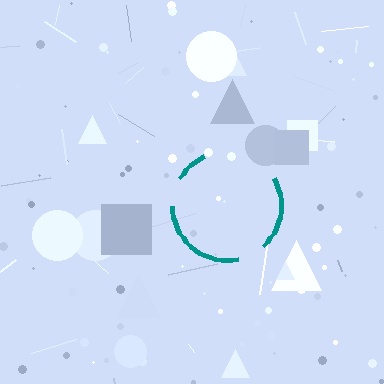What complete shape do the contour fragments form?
The contour fragments form a circle.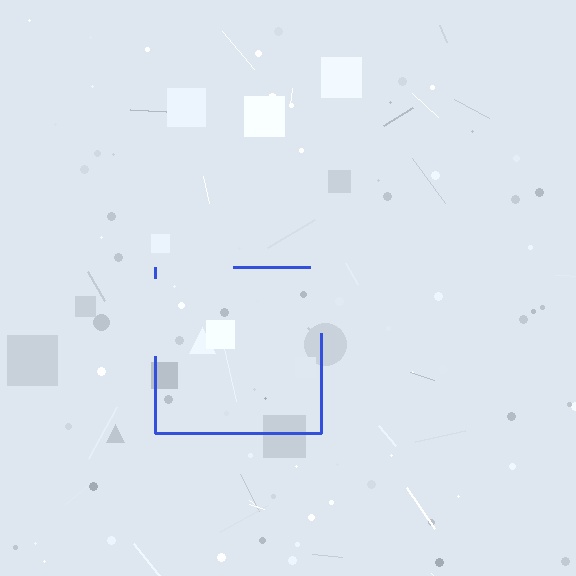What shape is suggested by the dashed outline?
The dashed outline suggests a square.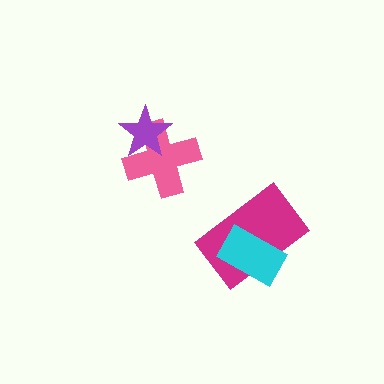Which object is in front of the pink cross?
The purple star is in front of the pink cross.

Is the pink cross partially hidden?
Yes, it is partially covered by another shape.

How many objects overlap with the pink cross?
1 object overlaps with the pink cross.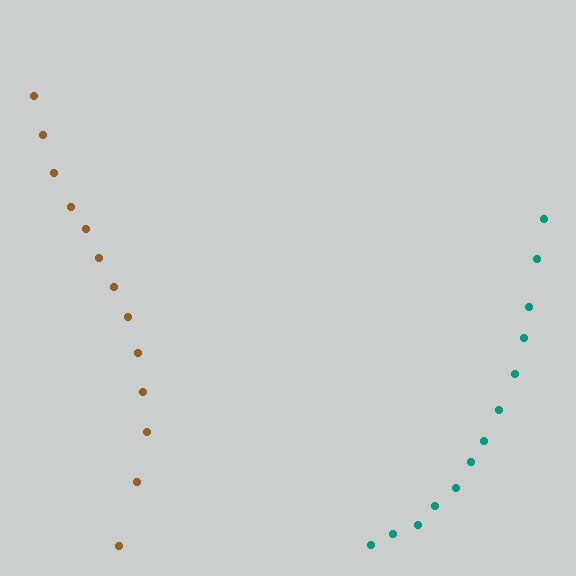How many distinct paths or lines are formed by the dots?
There are 2 distinct paths.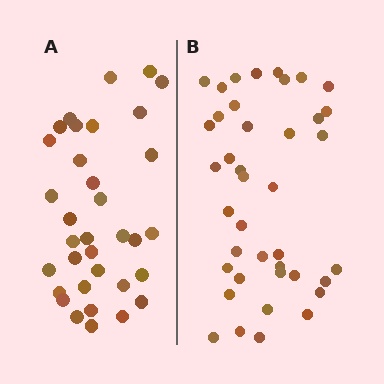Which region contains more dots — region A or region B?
Region B (the right region) has more dots.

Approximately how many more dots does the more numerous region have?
Region B has about 6 more dots than region A.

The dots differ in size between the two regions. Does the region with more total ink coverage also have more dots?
No. Region A has more total ink coverage because its dots are larger, but region B actually contains more individual dots. Total area can be misleading — the number of items is what matters here.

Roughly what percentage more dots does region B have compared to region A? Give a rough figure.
About 20% more.